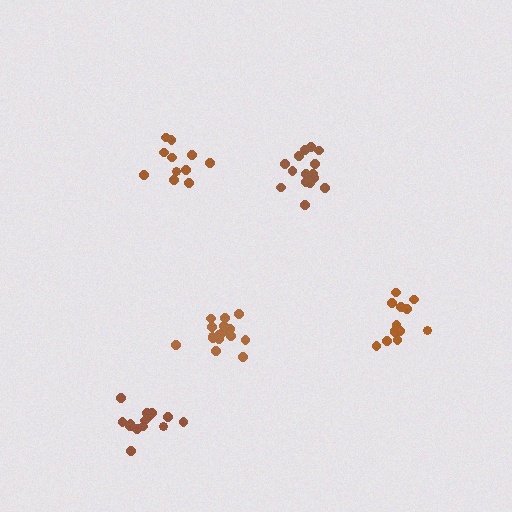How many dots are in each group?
Group 1: 15 dots, Group 2: 16 dots, Group 3: 14 dots, Group 4: 13 dots, Group 5: 11 dots (69 total).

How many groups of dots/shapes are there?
There are 5 groups.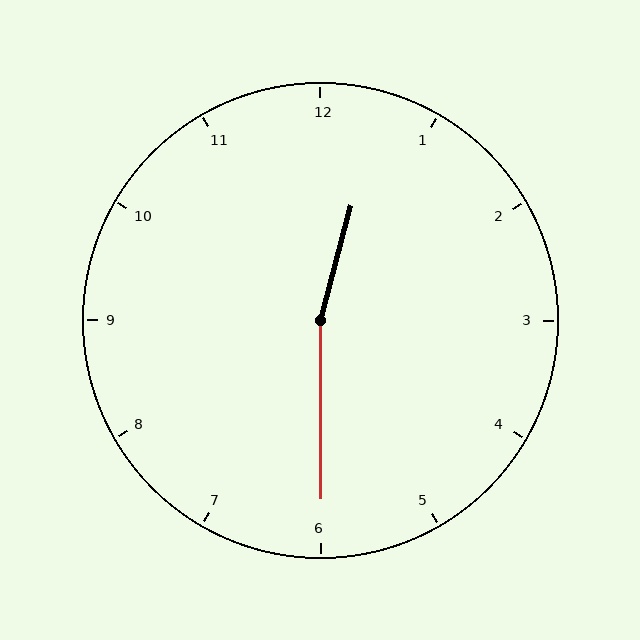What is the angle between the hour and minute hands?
Approximately 165 degrees.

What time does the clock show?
12:30.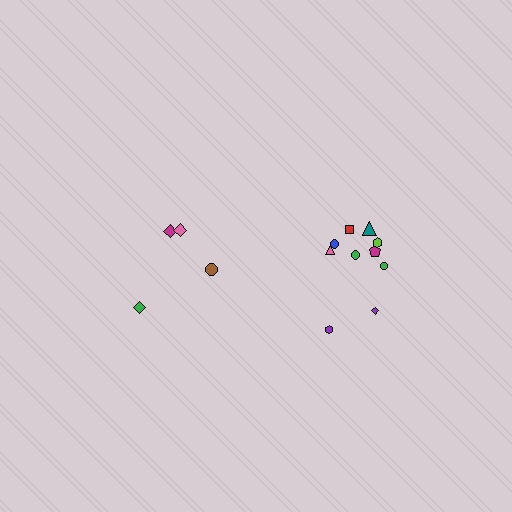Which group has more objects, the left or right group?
The right group.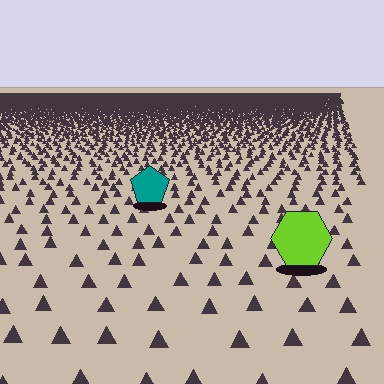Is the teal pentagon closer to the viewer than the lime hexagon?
No. The lime hexagon is closer — you can tell from the texture gradient: the ground texture is coarser near it.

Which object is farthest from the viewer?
The teal pentagon is farthest from the viewer. It appears smaller and the ground texture around it is denser.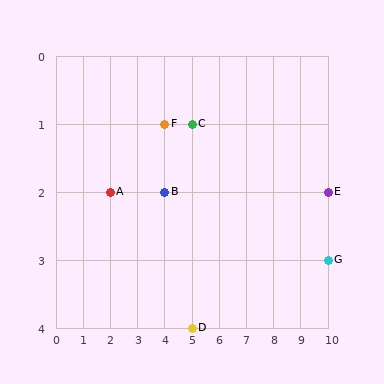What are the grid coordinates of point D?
Point D is at grid coordinates (5, 4).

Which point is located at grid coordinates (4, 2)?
Point B is at (4, 2).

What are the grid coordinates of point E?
Point E is at grid coordinates (10, 2).